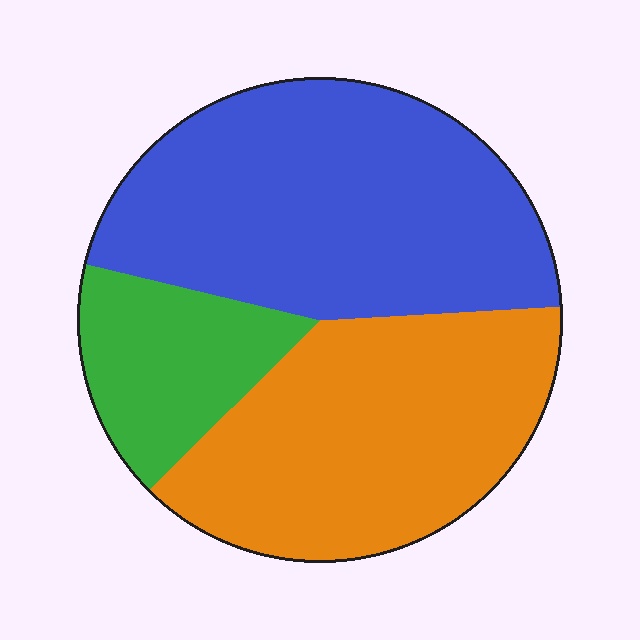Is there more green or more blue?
Blue.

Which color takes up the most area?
Blue, at roughly 45%.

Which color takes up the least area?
Green, at roughly 15%.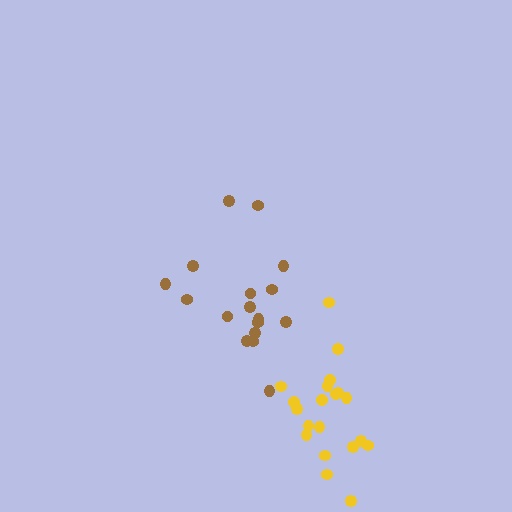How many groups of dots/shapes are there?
There are 2 groups.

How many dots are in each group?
Group 1: 17 dots, Group 2: 20 dots (37 total).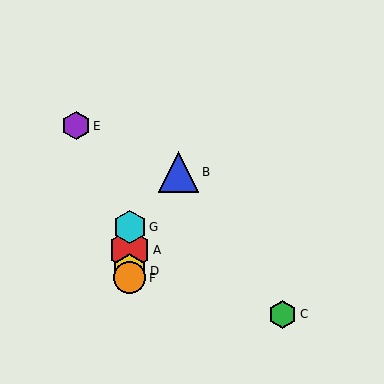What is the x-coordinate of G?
Object G is at x≈130.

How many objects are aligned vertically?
4 objects (A, D, F, G) are aligned vertically.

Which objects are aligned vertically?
Objects A, D, F, G are aligned vertically.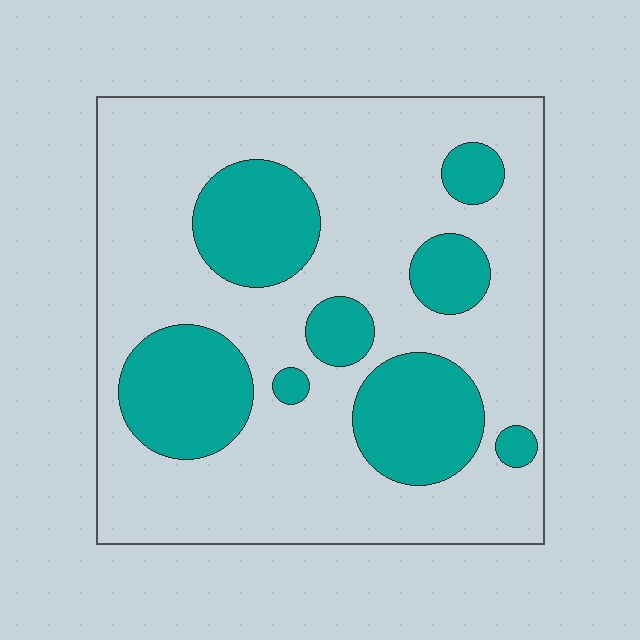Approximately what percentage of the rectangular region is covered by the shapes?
Approximately 30%.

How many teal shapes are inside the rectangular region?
8.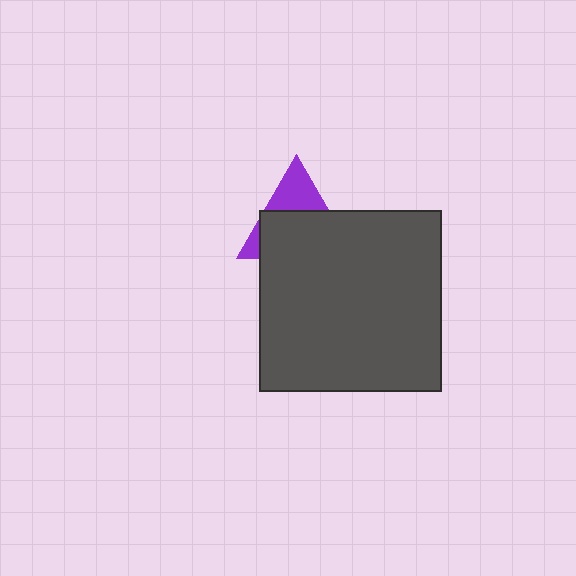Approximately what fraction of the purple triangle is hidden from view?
Roughly 64% of the purple triangle is hidden behind the dark gray square.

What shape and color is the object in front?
The object in front is a dark gray square.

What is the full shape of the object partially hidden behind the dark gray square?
The partially hidden object is a purple triangle.